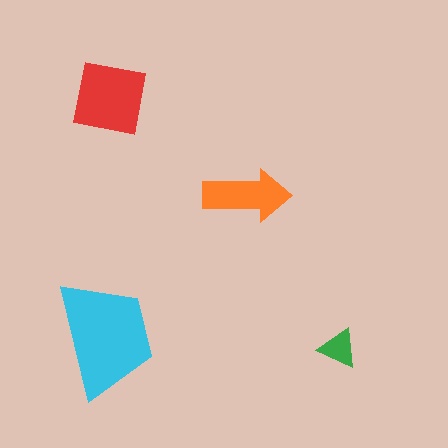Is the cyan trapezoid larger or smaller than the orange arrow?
Larger.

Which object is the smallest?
The green triangle.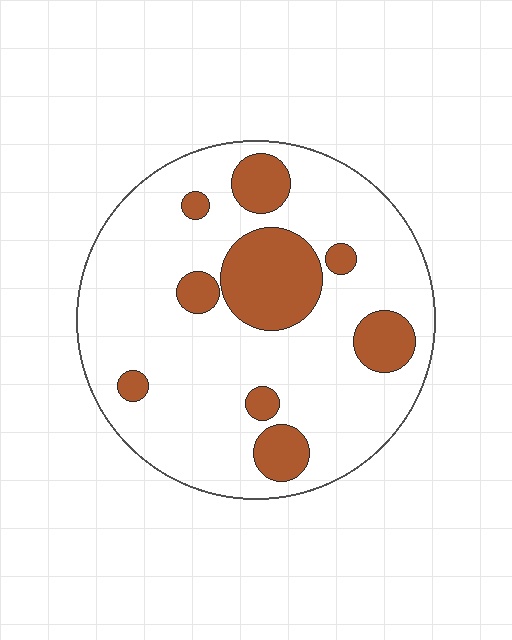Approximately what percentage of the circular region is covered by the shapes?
Approximately 20%.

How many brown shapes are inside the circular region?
9.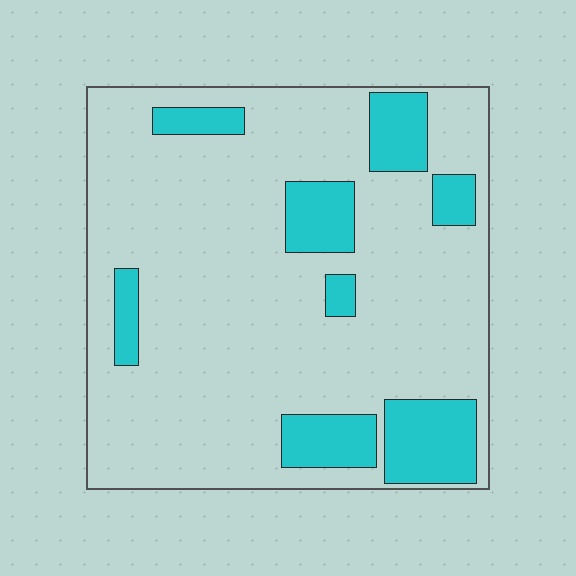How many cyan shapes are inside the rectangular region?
8.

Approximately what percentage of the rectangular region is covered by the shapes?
Approximately 20%.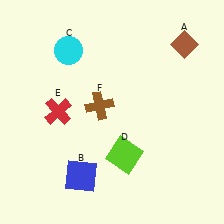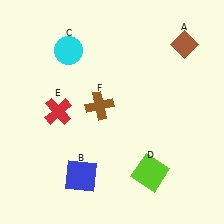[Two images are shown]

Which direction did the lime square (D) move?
The lime square (D) moved right.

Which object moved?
The lime square (D) moved right.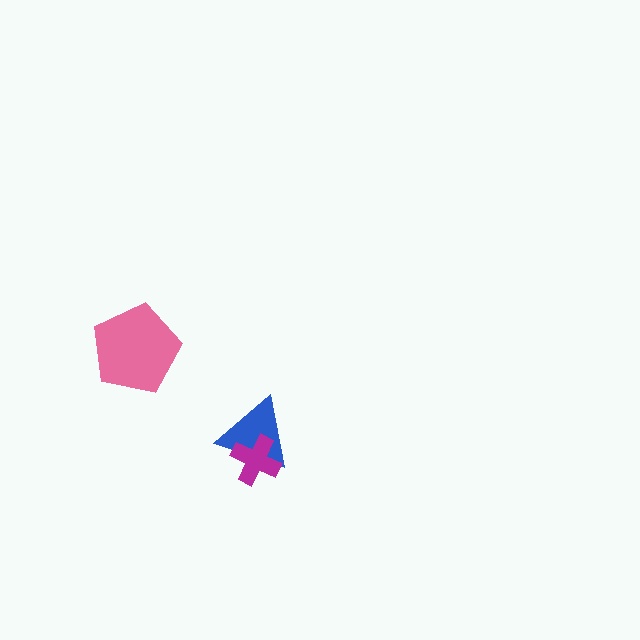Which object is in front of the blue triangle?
The magenta cross is in front of the blue triangle.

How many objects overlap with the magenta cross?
1 object overlaps with the magenta cross.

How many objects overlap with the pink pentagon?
0 objects overlap with the pink pentagon.